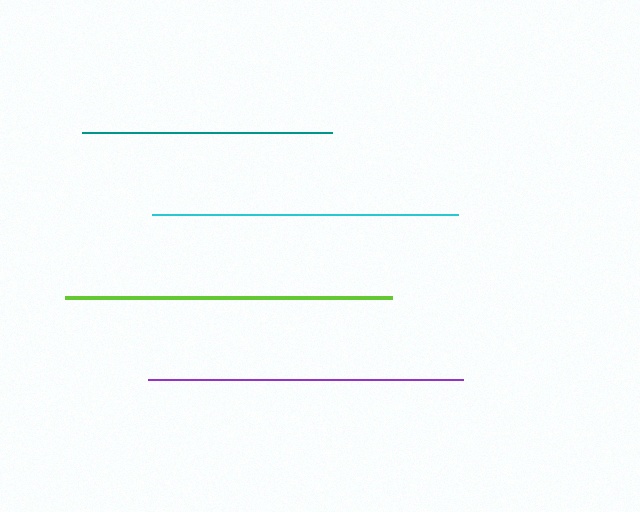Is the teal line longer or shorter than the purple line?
The purple line is longer than the teal line.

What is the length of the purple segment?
The purple segment is approximately 315 pixels long.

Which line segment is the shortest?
The teal line is the shortest at approximately 250 pixels.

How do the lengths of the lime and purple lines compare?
The lime and purple lines are approximately the same length.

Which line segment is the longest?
The lime line is the longest at approximately 327 pixels.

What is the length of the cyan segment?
The cyan segment is approximately 306 pixels long.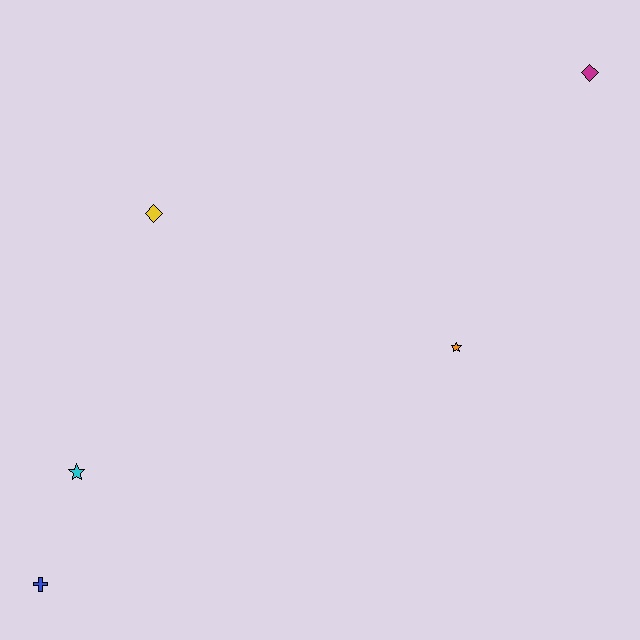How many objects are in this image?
There are 5 objects.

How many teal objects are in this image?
There are no teal objects.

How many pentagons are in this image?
There are no pentagons.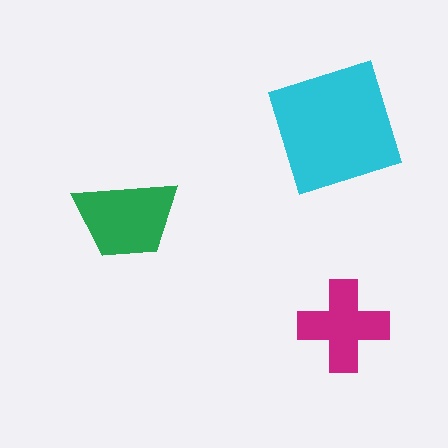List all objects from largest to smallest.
The cyan square, the green trapezoid, the magenta cross.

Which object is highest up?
The cyan square is topmost.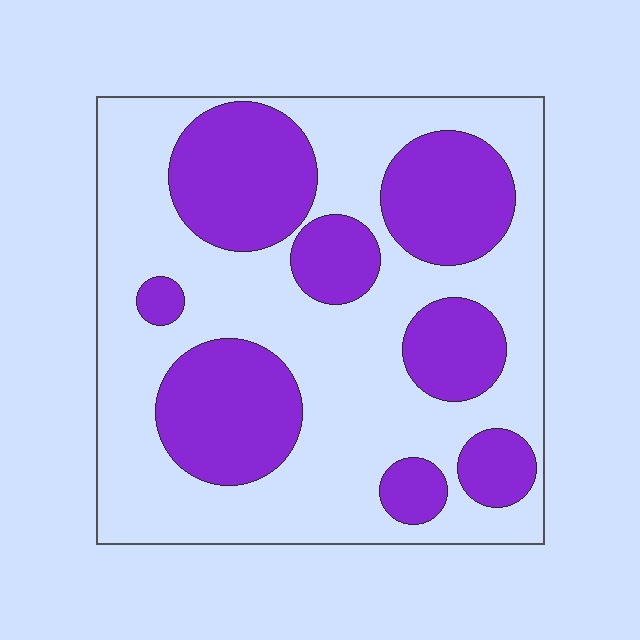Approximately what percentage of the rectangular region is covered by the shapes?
Approximately 35%.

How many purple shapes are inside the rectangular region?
8.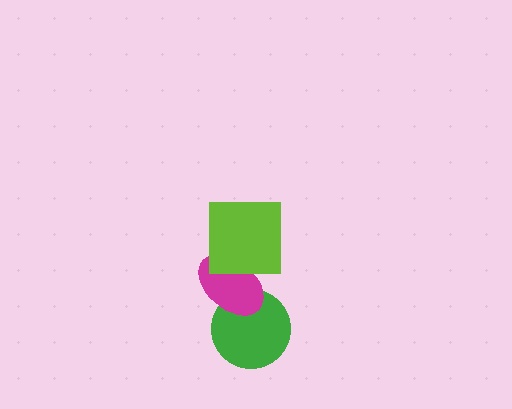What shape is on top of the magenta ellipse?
The lime square is on top of the magenta ellipse.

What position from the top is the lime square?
The lime square is 1st from the top.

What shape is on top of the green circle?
The magenta ellipse is on top of the green circle.